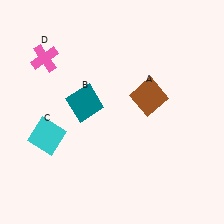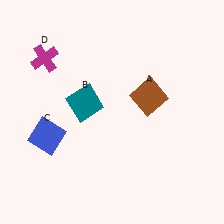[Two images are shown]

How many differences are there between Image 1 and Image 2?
There are 2 differences between the two images.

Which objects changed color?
C changed from cyan to blue. D changed from pink to magenta.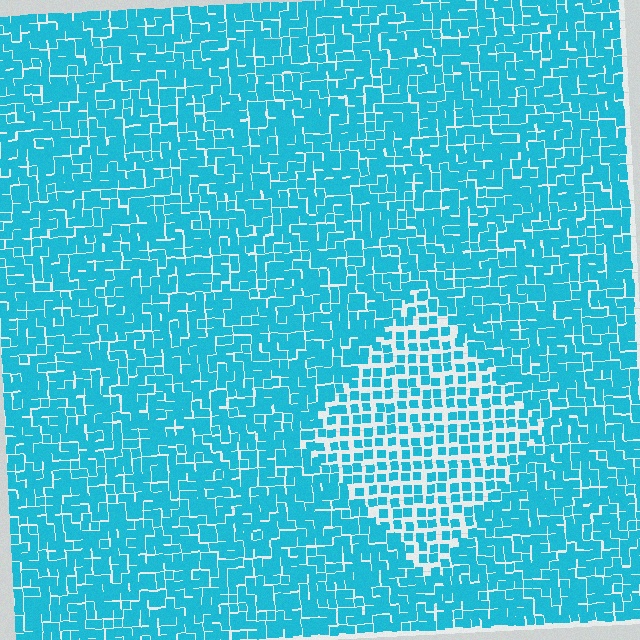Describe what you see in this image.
The image contains small cyan elements arranged at two different densities. A diamond-shaped region is visible where the elements are less densely packed than the surrounding area.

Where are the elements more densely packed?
The elements are more densely packed outside the diamond boundary.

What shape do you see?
I see a diamond.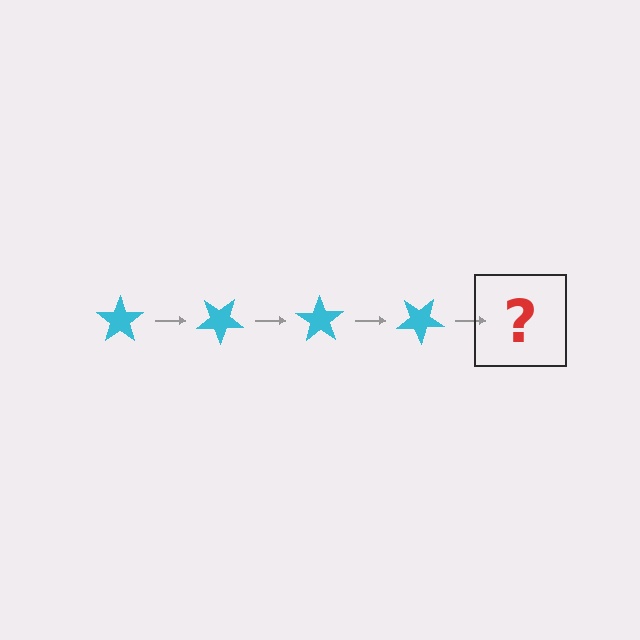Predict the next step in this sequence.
The next step is a cyan star rotated 140 degrees.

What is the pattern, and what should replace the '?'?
The pattern is that the star rotates 35 degrees each step. The '?' should be a cyan star rotated 140 degrees.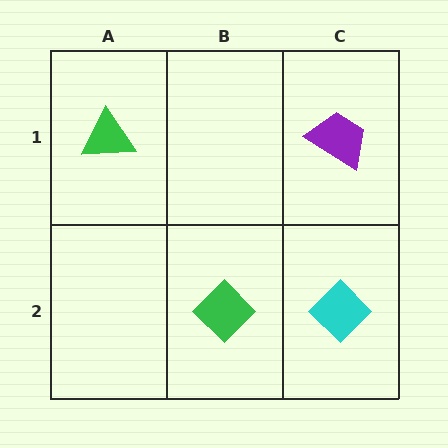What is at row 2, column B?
A green diamond.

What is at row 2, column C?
A cyan diamond.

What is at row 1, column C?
A purple trapezoid.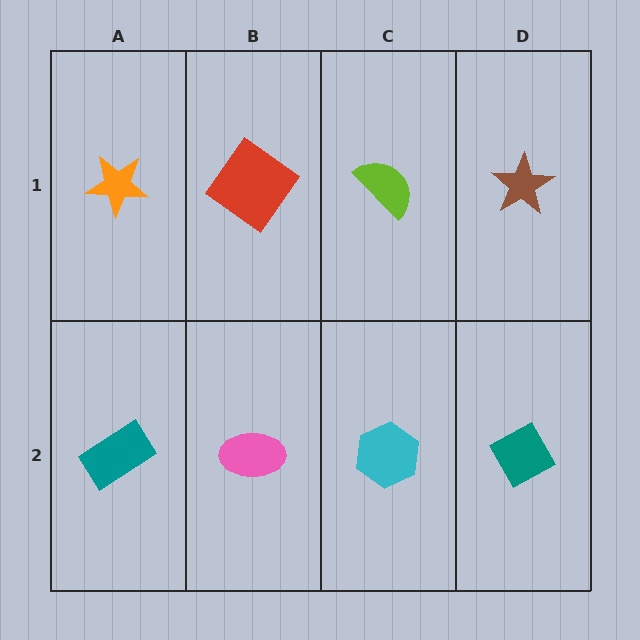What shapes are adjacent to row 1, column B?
A pink ellipse (row 2, column B), an orange star (row 1, column A), a lime semicircle (row 1, column C).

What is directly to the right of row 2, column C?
A teal diamond.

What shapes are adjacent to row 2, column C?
A lime semicircle (row 1, column C), a pink ellipse (row 2, column B), a teal diamond (row 2, column D).